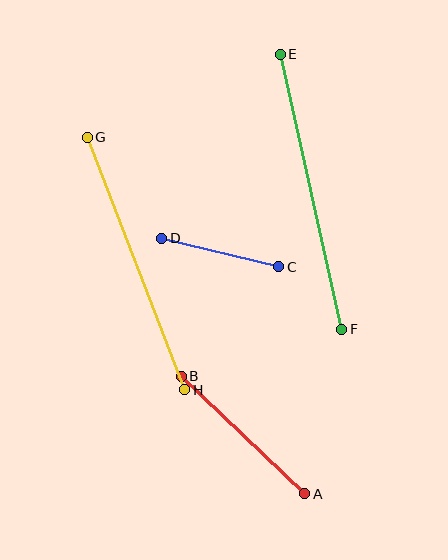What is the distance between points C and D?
The distance is approximately 120 pixels.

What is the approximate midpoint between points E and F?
The midpoint is at approximately (311, 192) pixels.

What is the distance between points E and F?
The distance is approximately 282 pixels.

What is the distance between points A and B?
The distance is approximately 171 pixels.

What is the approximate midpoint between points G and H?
The midpoint is at approximately (136, 264) pixels.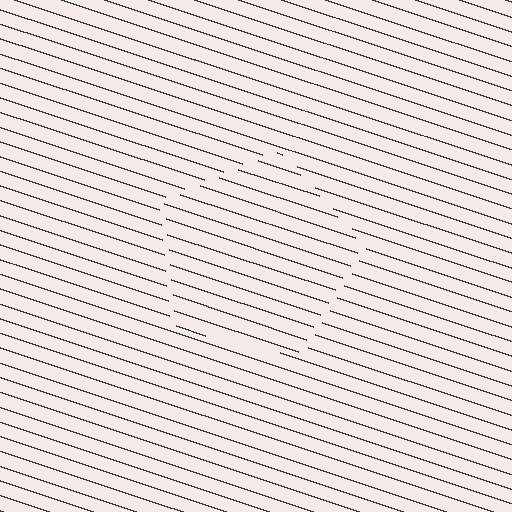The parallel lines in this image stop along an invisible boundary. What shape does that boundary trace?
An illusory pentagon. The interior of the shape contains the same grating, shifted by half a period — the contour is defined by the phase discontinuity where line-ends from the inner and outer gratings abut.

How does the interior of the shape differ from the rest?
The interior of the shape contains the same grating, shifted by half a period — the contour is defined by the phase discontinuity where line-ends from the inner and outer gratings abut.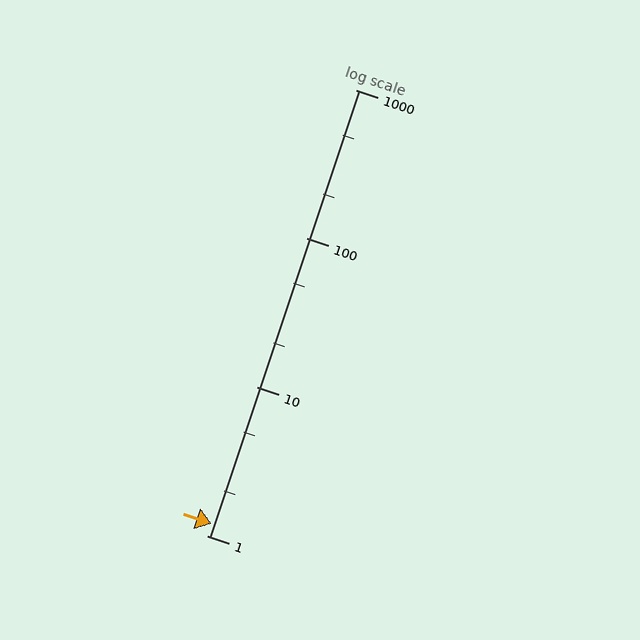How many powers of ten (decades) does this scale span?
The scale spans 3 decades, from 1 to 1000.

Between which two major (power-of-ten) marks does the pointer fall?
The pointer is between 1 and 10.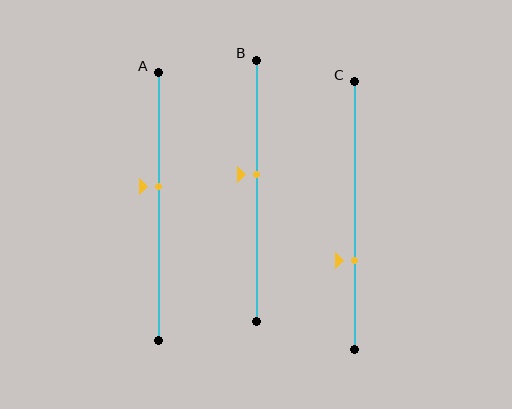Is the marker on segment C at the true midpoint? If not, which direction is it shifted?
No, the marker on segment C is shifted downward by about 17% of the segment length.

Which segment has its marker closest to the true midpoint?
Segment B has its marker closest to the true midpoint.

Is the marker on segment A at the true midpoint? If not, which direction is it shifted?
No, the marker on segment A is shifted upward by about 8% of the segment length.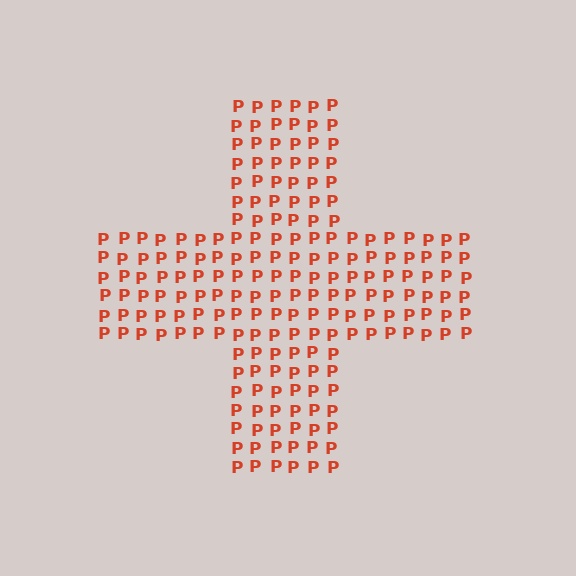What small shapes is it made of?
It is made of small letter P's.